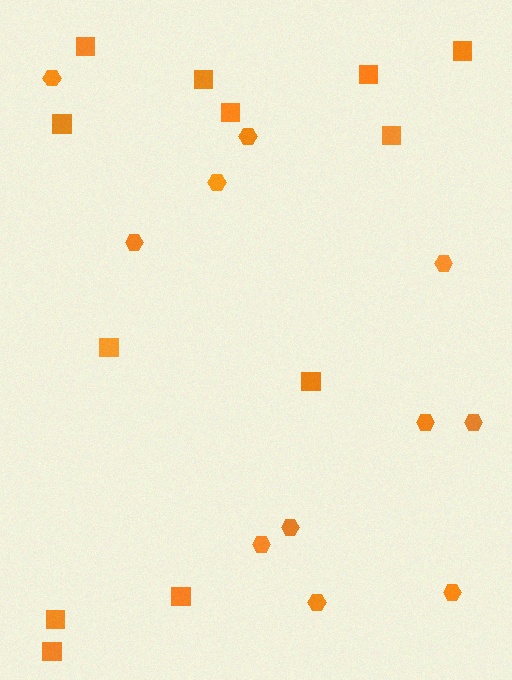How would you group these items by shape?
There are 2 groups: one group of squares (12) and one group of hexagons (11).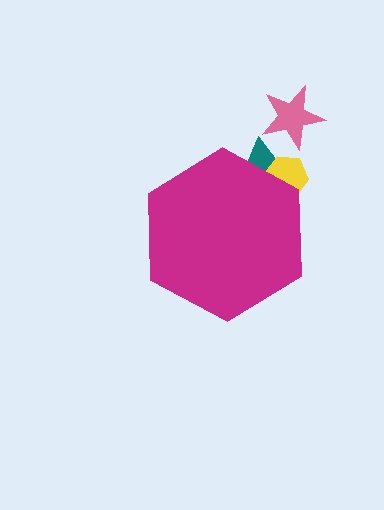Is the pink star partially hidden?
No, the pink star is fully visible.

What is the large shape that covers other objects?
A magenta hexagon.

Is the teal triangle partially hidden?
Yes, the teal triangle is partially hidden behind the magenta hexagon.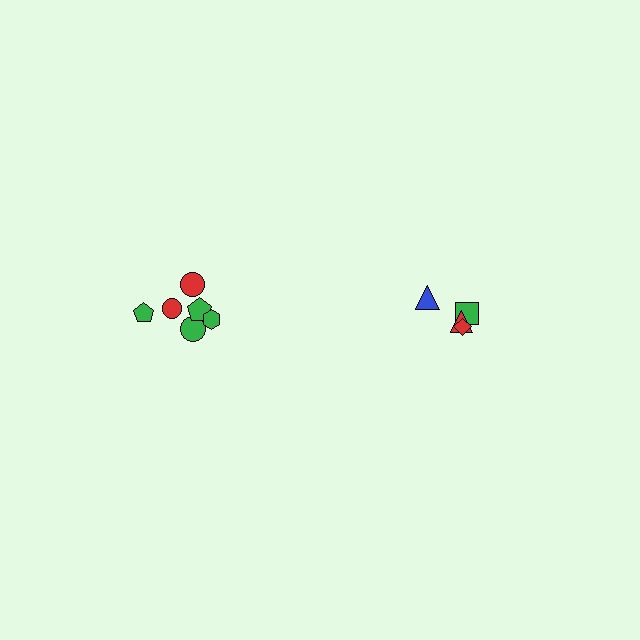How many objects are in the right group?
There are 4 objects.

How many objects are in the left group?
There are 6 objects.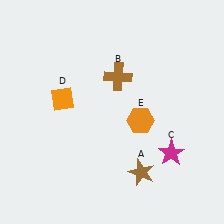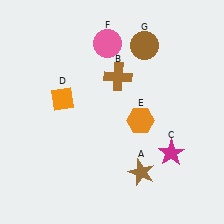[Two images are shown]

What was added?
A pink circle (F), a brown circle (G) were added in Image 2.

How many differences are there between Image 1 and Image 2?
There are 2 differences between the two images.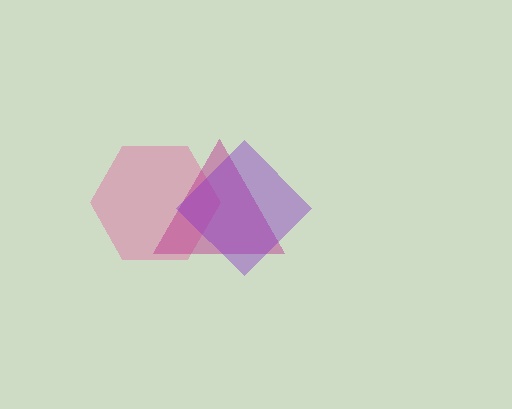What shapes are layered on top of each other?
The layered shapes are: a pink hexagon, a magenta triangle, a purple diamond.